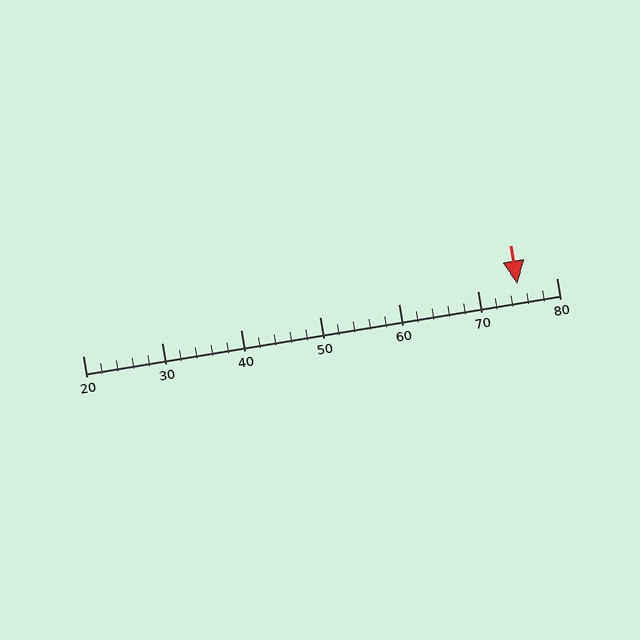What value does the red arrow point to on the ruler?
The red arrow points to approximately 75.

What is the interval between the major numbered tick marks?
The major tick marks are spaced 10 units apart.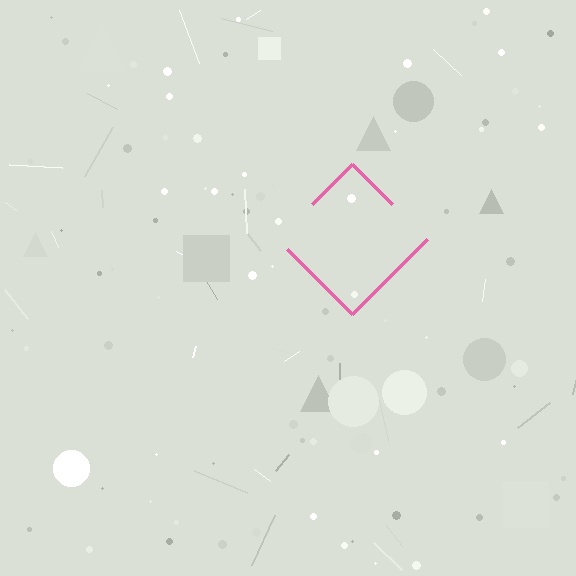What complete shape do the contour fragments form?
The contour fragments form a diamond.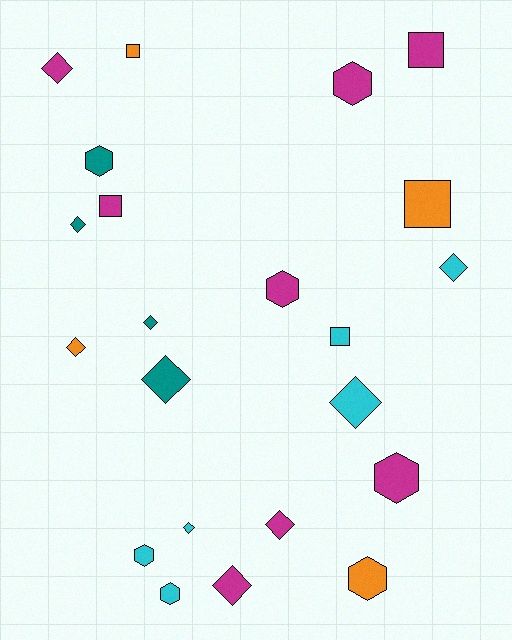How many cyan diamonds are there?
There are 3 cyan diamonds.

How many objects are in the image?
There are 22 objects.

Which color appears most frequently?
Magenta, with 8 objects.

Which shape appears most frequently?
Diamond, with 10 objects.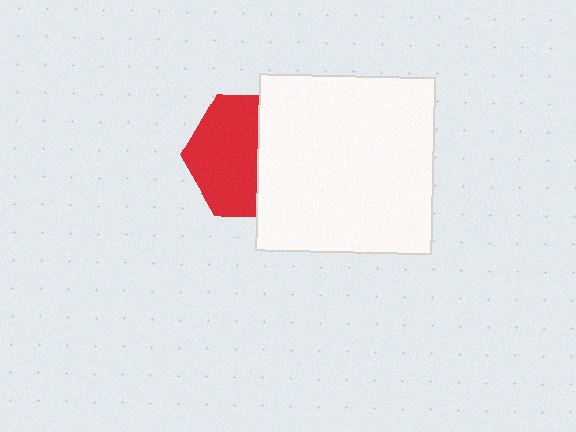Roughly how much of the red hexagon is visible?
About half of it is visible (roughly 56%).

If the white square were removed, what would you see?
You would see the complete red hexagon.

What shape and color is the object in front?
The object in front is a white square.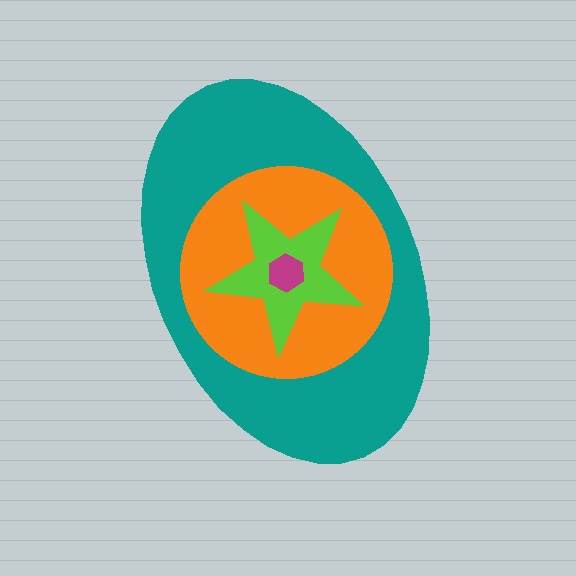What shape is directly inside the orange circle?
The lime star.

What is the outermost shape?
The teal ellipse.